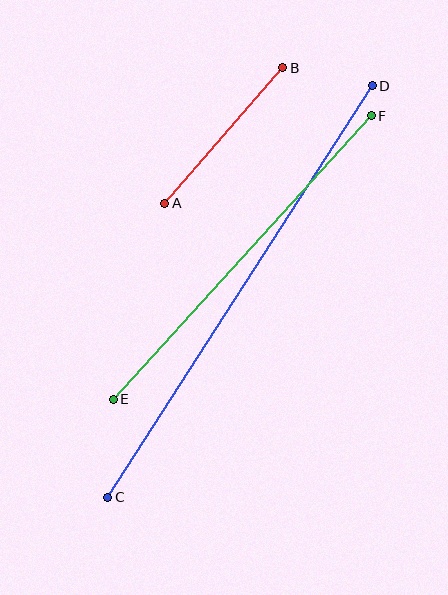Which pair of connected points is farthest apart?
Points C and D are farthest apart.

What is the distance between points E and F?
The distance is approximately 383 pixels.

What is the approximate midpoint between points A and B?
The midpoint is at approximately (224, 135) pixels.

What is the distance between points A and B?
The distance is approximately 179 pixels.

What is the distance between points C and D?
The distance is approximately 489 pixels.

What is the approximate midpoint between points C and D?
The midpoint is at approximately (240, 291) pixels.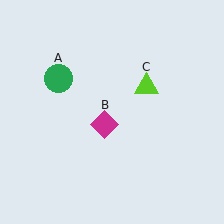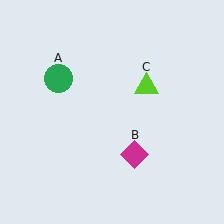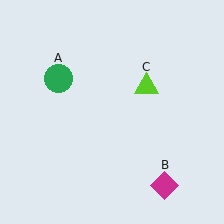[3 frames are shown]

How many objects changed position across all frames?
1 object changed position: magenta diamond (object B).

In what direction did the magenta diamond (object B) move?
The magenta diamond (object B) moved down and to the right.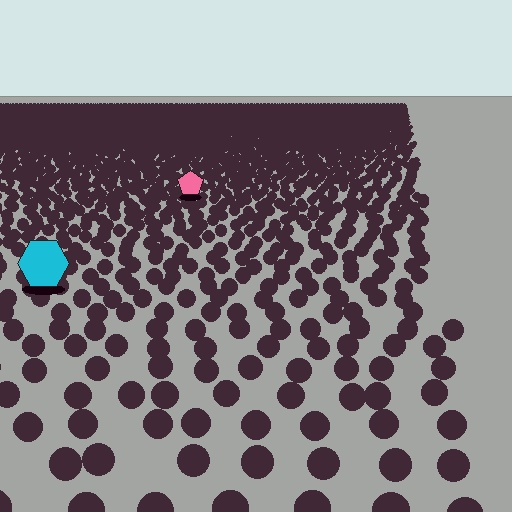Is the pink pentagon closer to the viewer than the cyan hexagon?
No. The cyan hexagon is closer — you can tell from the texture gradient: the ground texture is coarser near it.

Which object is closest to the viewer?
The cyan hexagon is closest. The texture marks near it are larger and more spread out.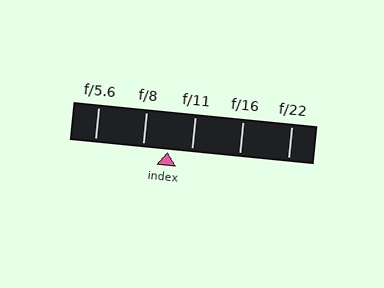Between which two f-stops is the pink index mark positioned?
The index mark is between f/8 and f/11.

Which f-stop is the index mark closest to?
The index mark is closest to f/11.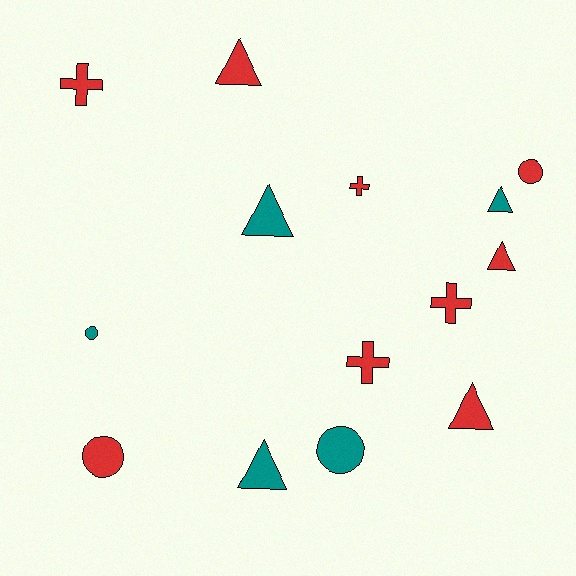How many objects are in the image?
There are 14 objects.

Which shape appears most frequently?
Triangle, with 6 objects.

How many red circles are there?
There are 2 red circles.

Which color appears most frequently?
Red, with 9 objects.